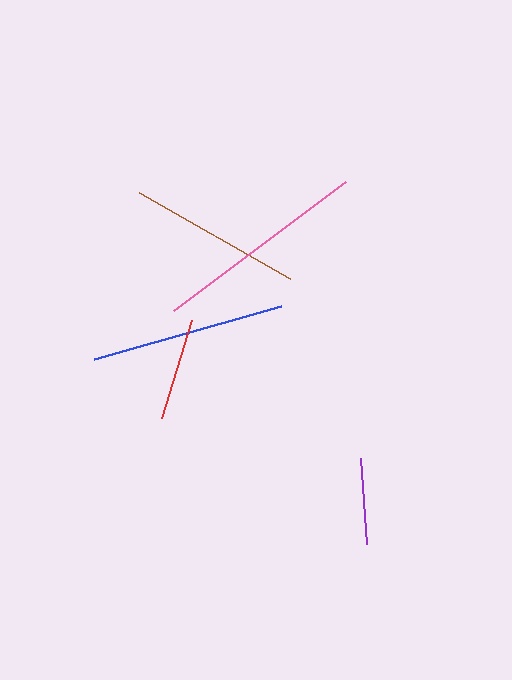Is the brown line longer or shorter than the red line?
The brown line is longer than the red line.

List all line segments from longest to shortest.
From longest to shortest: pink, blue, brown, red, purple.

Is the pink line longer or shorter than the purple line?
The pink line is longer than the purple line.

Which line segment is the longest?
The pink line is the longest at approximately 214 pixels.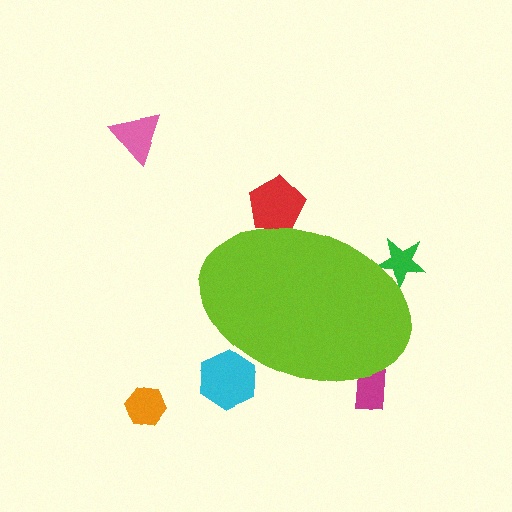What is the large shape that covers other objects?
A lime ellipse.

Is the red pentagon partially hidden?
Yes, the red pentagon is partially hidden behind the lime ellipse.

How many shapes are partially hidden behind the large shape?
4 shapes are partially hidden.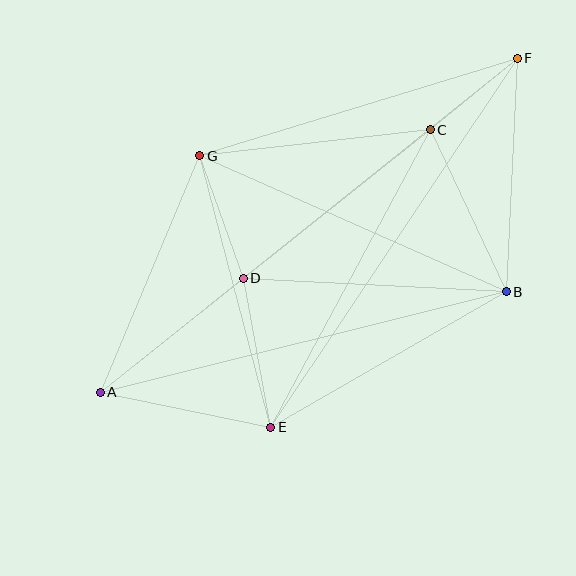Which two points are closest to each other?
Points C and F are closest to each other.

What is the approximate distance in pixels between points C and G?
The distance between C and G is approximately 232 pixels.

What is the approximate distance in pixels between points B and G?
The distance between B and G is approximately 335 pixels.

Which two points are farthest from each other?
Points A and F are farthest from each other.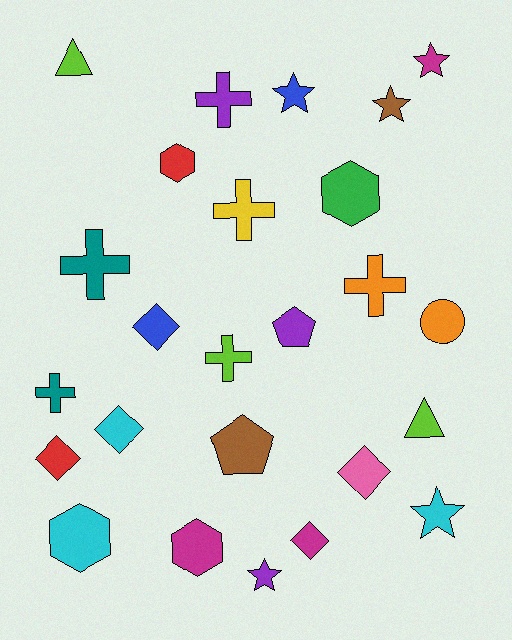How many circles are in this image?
There is 1 circle.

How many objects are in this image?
There are 25 objects.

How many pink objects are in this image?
There is 1 pink object.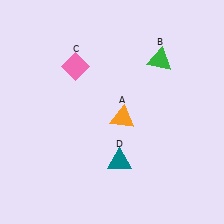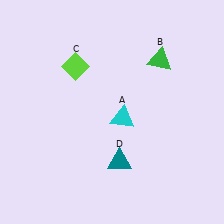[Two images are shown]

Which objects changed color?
A changed from orange to cyan. C changed from pink to lime.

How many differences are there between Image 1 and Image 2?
There are 2 differences between the two images.